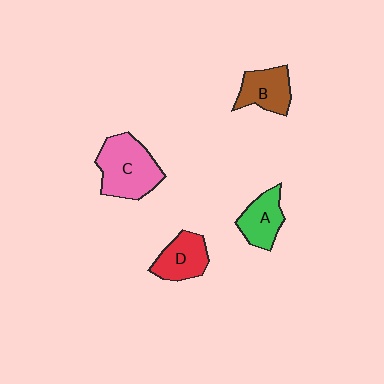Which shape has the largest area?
Shape C (pink).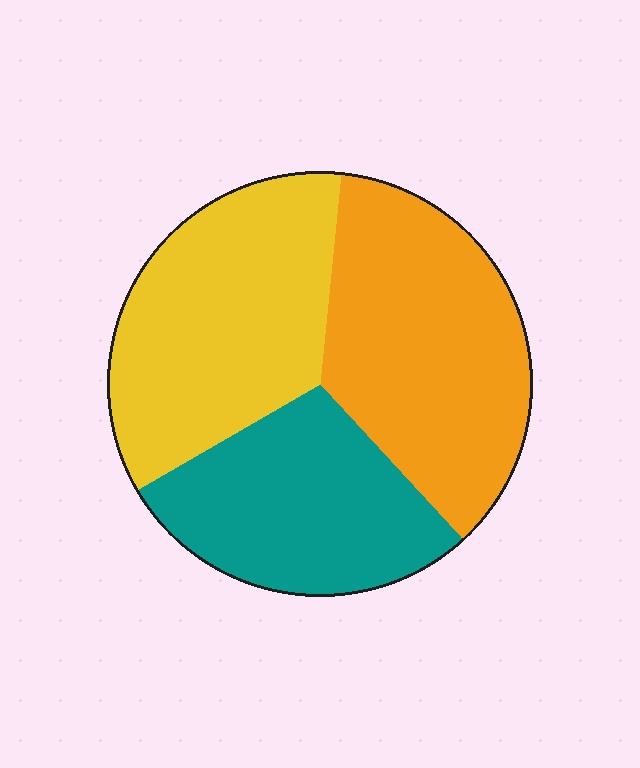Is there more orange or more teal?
Orange.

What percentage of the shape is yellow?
Yellow takes up about one third (1/3) of the shape.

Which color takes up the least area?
Teal, at roughly 30%.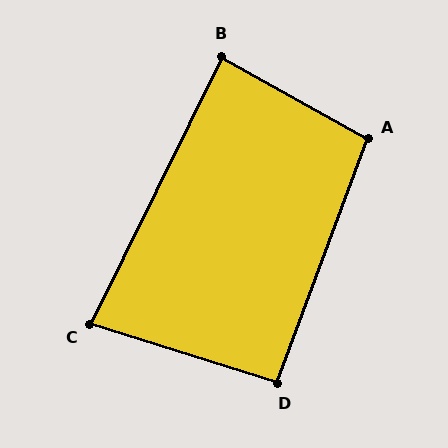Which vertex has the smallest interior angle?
C, at approximately 81 degrees.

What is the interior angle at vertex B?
Approximately 87 degrees (approximately right).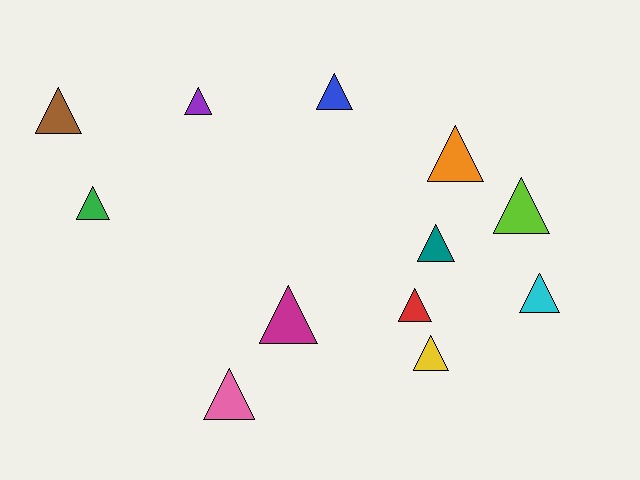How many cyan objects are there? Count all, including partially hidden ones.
There is 1 cyan object.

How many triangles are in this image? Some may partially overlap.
There are 12 triangles.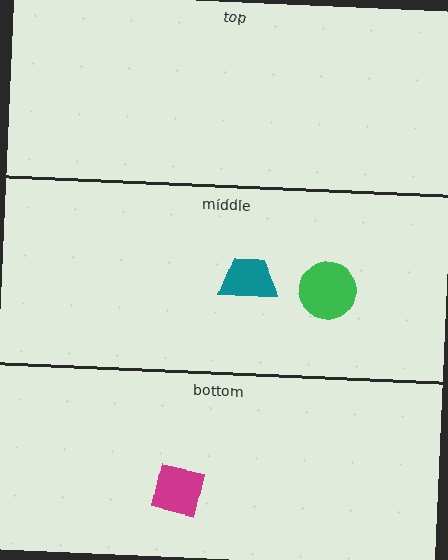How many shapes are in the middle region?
2.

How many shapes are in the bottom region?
1.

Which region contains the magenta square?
The bottom region.